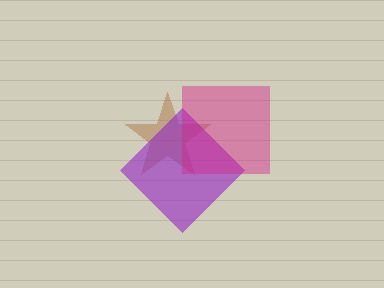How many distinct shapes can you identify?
There are 3 distinct shapes: a brown star, a purple diamond, a magenta square.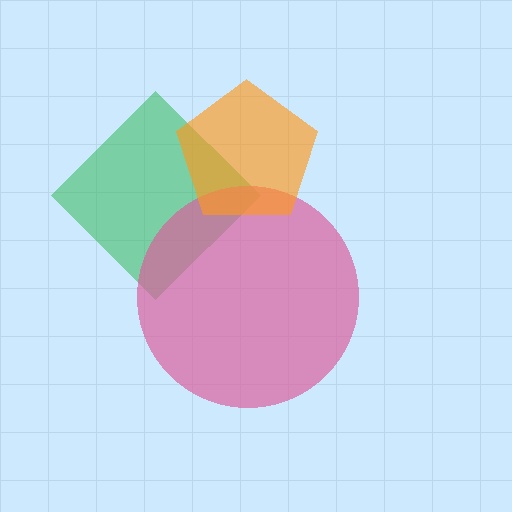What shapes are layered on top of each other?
The layered shapes are: a green diamond, a pink circle, an orange pentagon.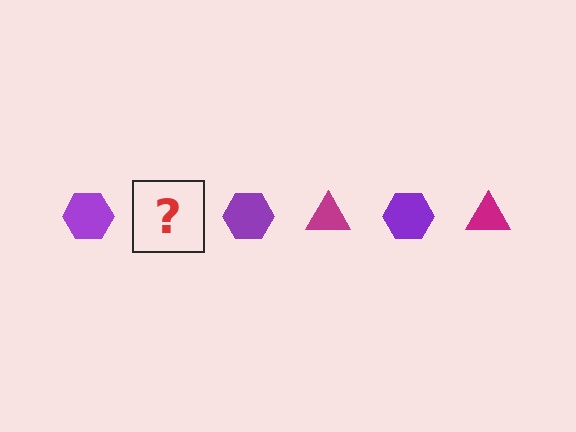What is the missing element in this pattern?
The missing element is a magenta triangle.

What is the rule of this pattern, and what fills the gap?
The rule is that the pattern alternates between purple hexagon and magenta triangle. The gap should be filled with a magenta triangle.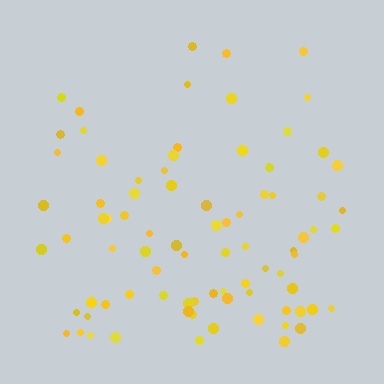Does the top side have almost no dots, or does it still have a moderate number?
Still a moderate number, just noticeably fewer than the bottom.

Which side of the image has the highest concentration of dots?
The bottom.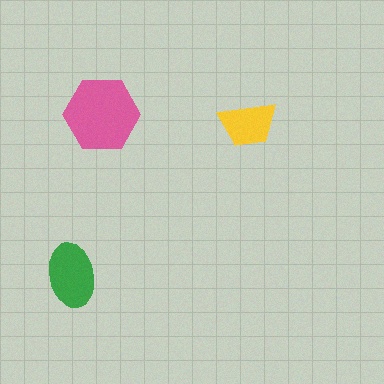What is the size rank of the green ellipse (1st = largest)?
2nd.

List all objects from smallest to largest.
The yellow trapezoid, the green ellipse, the pink hexagon.